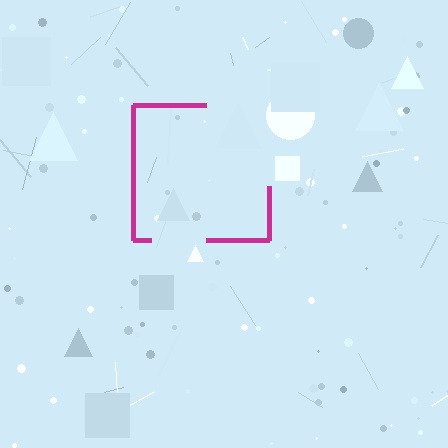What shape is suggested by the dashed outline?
The dashed outline suggests a square.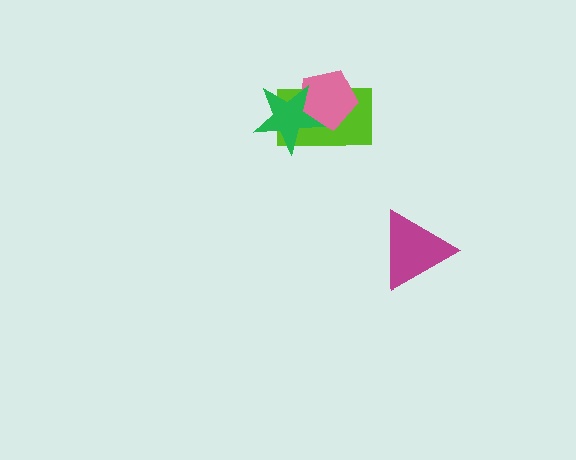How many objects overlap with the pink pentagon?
2 objects overlap with the pink pentagon.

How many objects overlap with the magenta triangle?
0 objects overlap with the magenta triangle.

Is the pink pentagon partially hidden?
Yes, it is partially covered by another shape.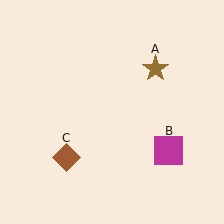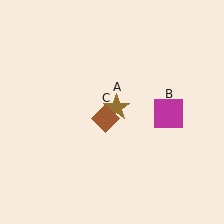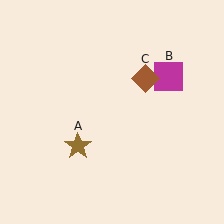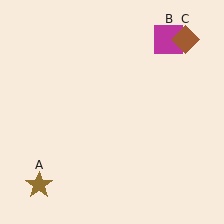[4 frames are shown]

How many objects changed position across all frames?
3 objects changed position: brown star (object A), magenta square (object B), brown diamond (object C).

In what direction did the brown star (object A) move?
The brown star (object A) moved down and to the left.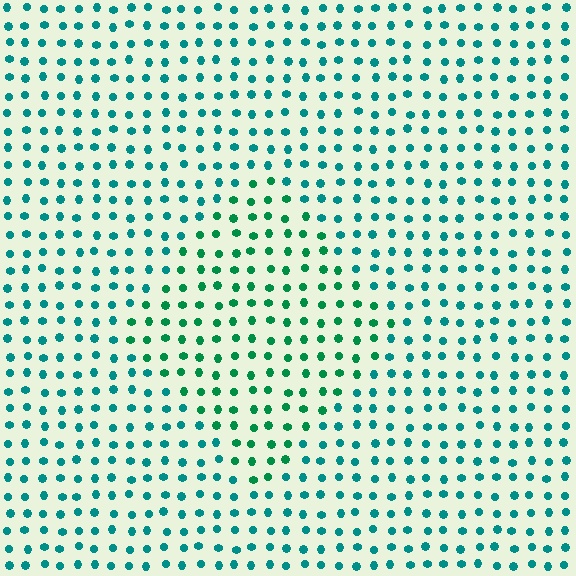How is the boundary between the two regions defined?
The boundary is defined purely by a slight shift in hue (about 28 degrees). Spacing, size, and orientation are identical on both sides.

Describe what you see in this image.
The image is filled with small teal elements in a uniform arrangement. A diamond-shaped region is visible where the elements are tinted to a slightly different hue, forming a subtle color boundary.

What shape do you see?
I see a diamond.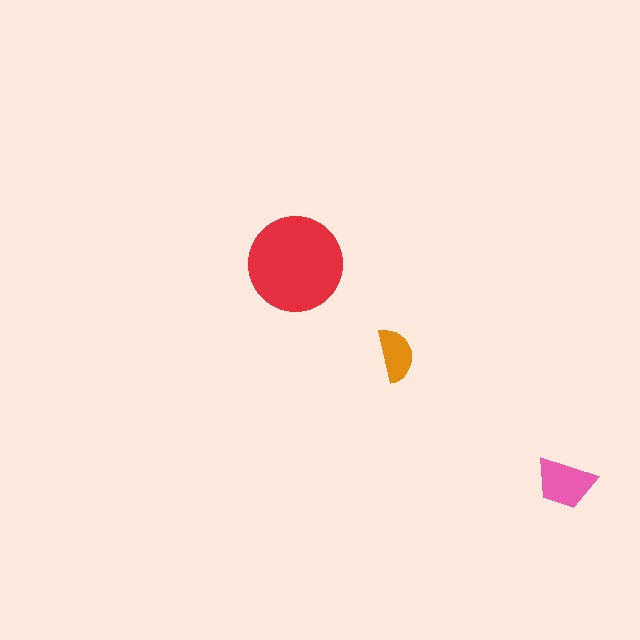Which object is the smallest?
The orange semicircle.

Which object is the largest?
The red circle.